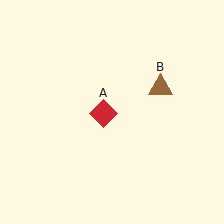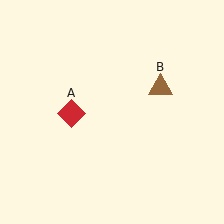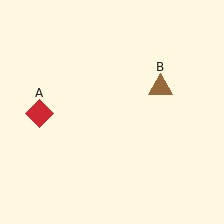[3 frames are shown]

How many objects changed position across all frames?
1 object changed position: red diamond (object A).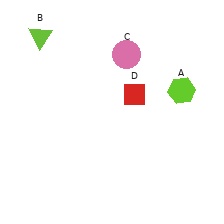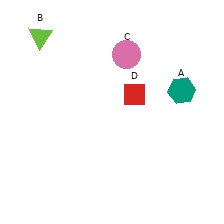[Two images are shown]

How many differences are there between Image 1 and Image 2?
There is 1 difference between the two images.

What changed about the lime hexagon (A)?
In Image 1, A is lime. In Image 2, it changed to teal.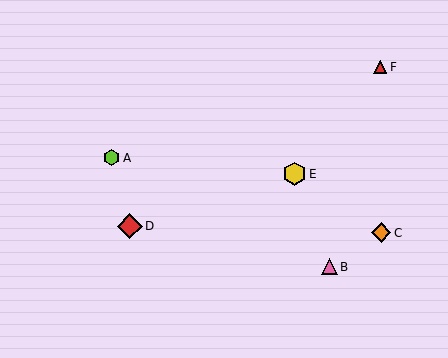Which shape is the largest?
The red diamond (labeled D) is the largest.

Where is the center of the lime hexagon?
The center of the lime hexagon is at (112, 158).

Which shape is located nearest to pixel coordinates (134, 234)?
The red diamond (labeled D) at (130, 226) is nearest to that location.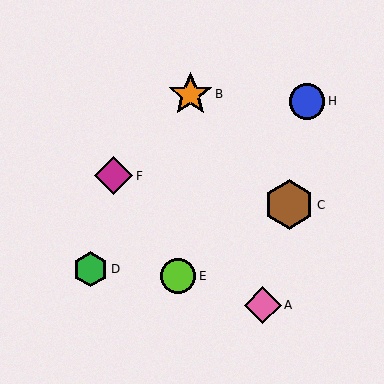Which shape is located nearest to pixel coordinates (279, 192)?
The brown hexagon (labeled C) at (289, 205) is nearest to that location.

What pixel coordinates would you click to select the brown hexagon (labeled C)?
Click at (289, 205) to select the brown hexagon C.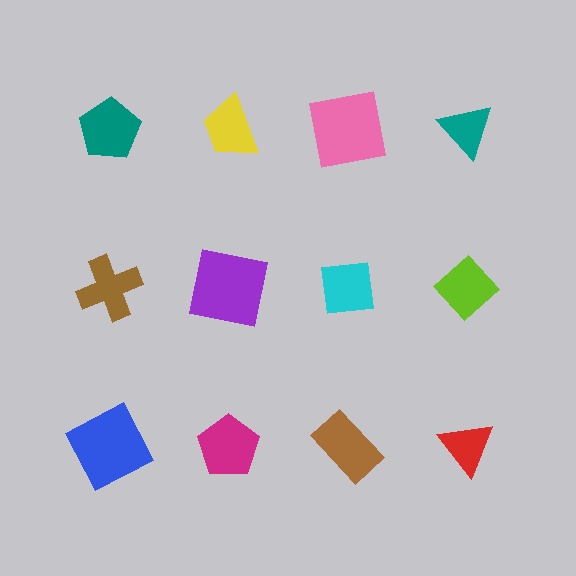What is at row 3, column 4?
A red triangle.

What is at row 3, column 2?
A magenta pentagon.